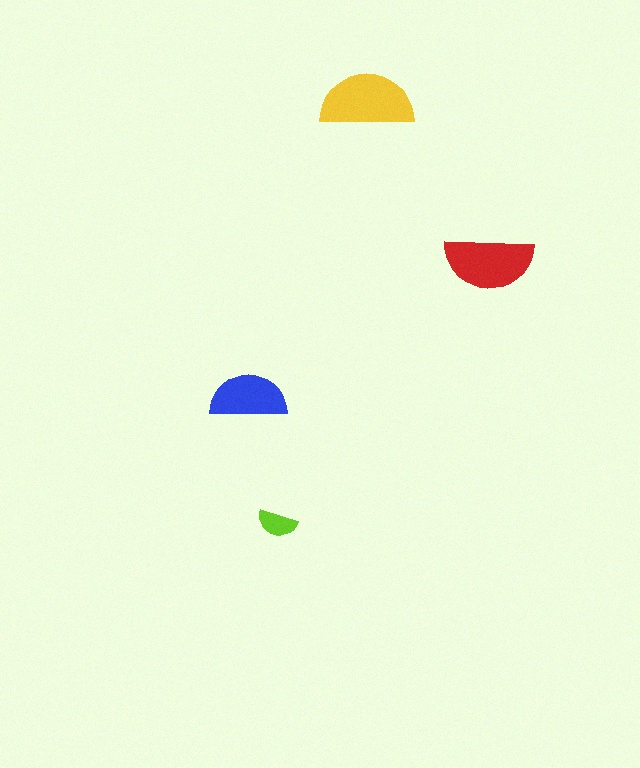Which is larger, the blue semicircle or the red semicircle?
The red one.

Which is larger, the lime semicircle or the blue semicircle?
The blue one.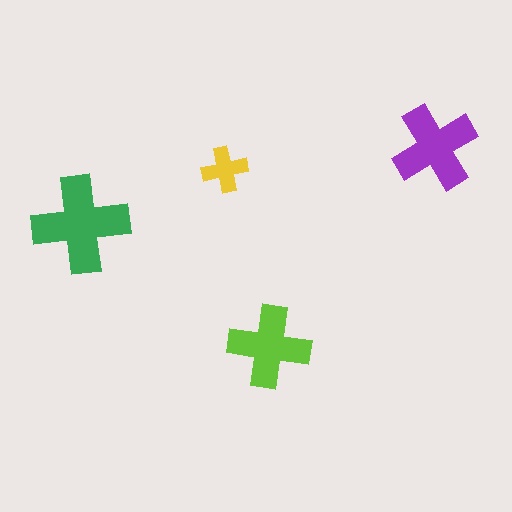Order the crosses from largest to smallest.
the green one, the purple one, the lime one, the yellow one.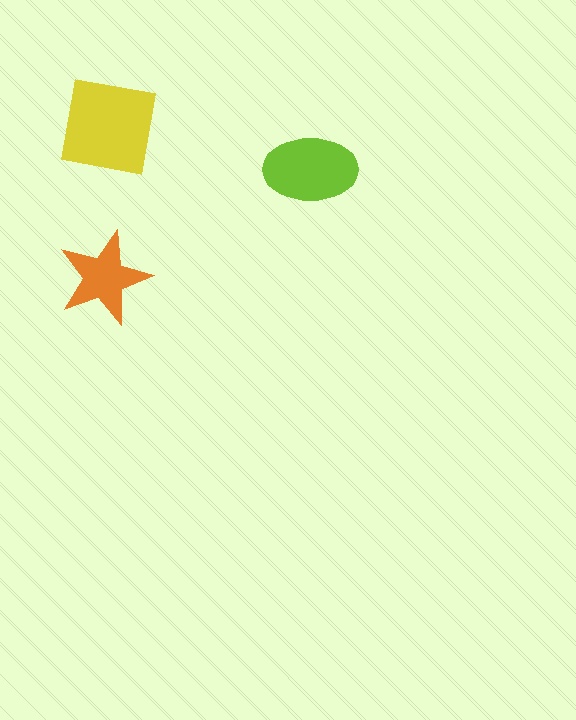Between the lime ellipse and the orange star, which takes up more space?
The lime ellipse.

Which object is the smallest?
The orange star.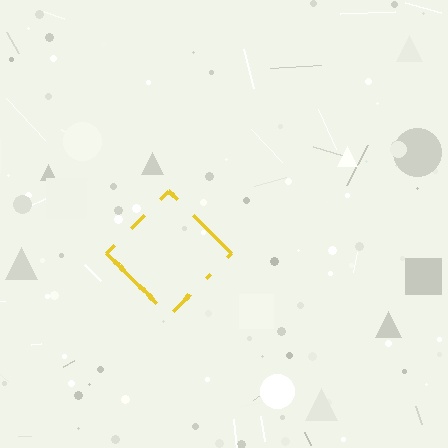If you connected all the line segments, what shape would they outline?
They would outline a diamond.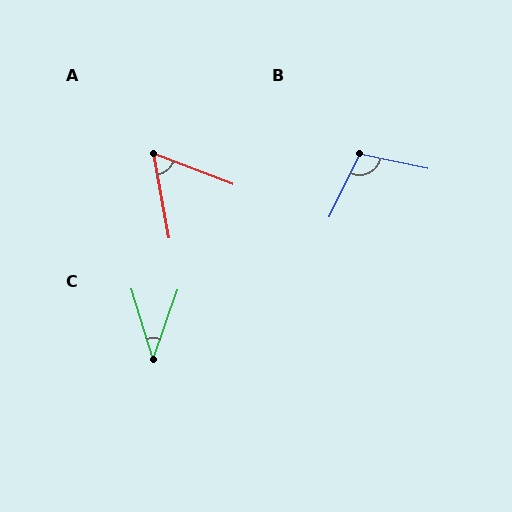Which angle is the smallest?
C, at approximately 37 degrees.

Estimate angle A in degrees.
Approximately 59 degrees.